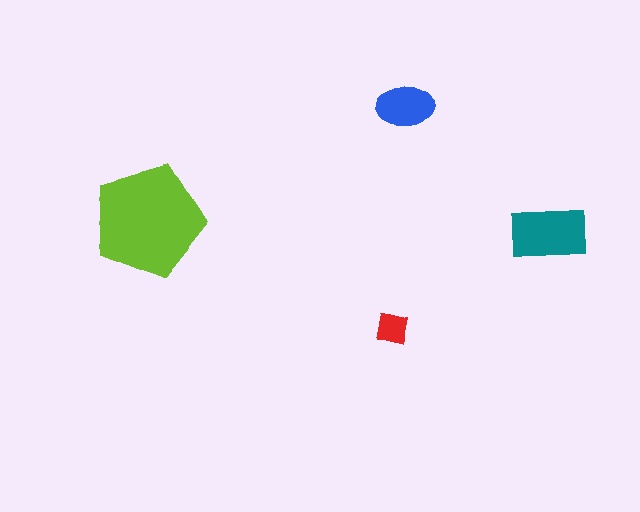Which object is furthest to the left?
The lime pentagon is leftmost.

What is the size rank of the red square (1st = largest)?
4th.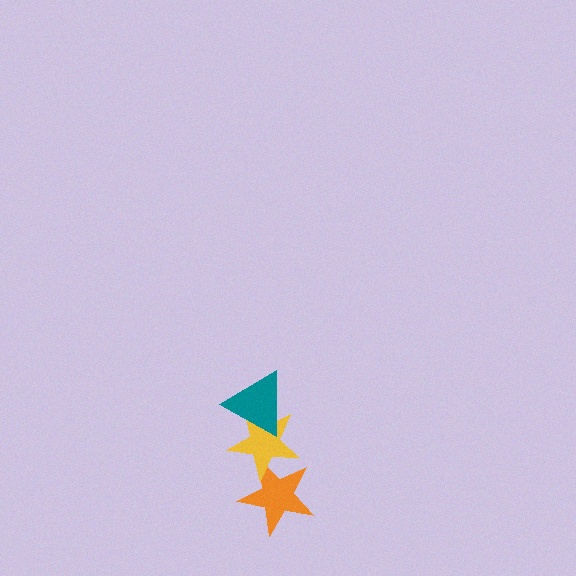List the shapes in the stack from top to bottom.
From top to bottom: the teal triangle, the yellow star, the orange star.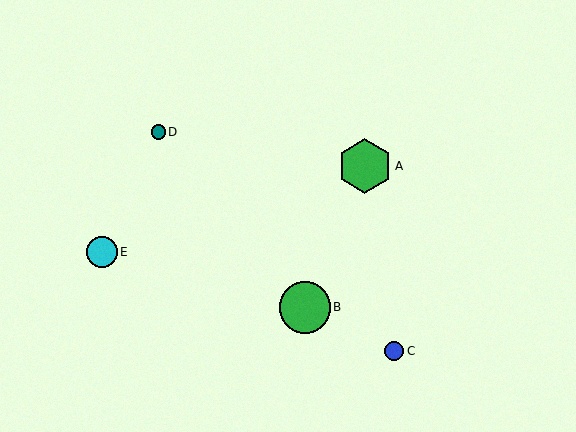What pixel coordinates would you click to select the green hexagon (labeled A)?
Click at (365, 166) to select the green hexagon A.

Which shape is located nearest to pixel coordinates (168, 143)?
The teal circle (labeled D) at (158, 132) is nearest to that location.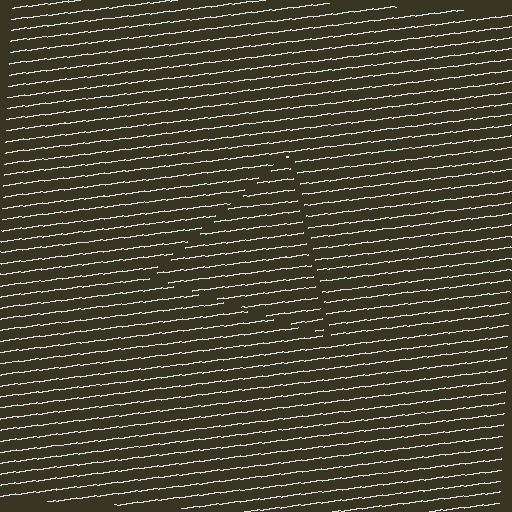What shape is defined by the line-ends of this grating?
An illusory triangle. The interior of the shape contains the same grating, shifted by half a period — the contour is defined by the phase discontinuity where line-ends from the inner and outer gratings abut.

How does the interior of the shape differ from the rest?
The interior of the shape contains the same grating, shifted by half a period — the contour is defined by the phase discontinuity where line-ends from the inner and outer gratings abut.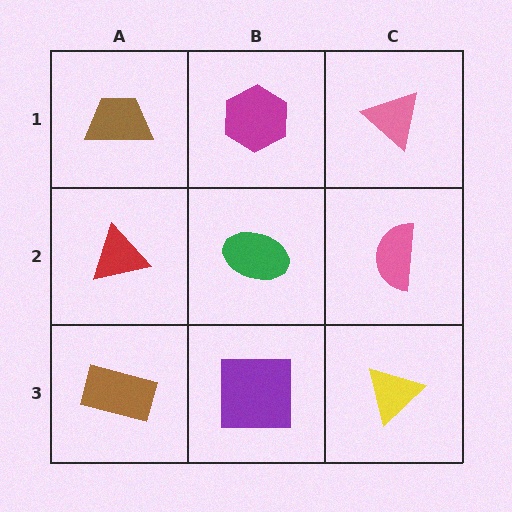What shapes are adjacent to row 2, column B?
A magenta hexagon (row 1, column B), a purple square (row 3, column B), a red triangle (row 2, column A), a pink semicircle (row 2, column C).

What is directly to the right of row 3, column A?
A purple square.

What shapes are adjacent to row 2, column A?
A brown trapezoid (row 1, column A), a brown rectangle (row 3, column A), a green ellipse (row 2, column B).